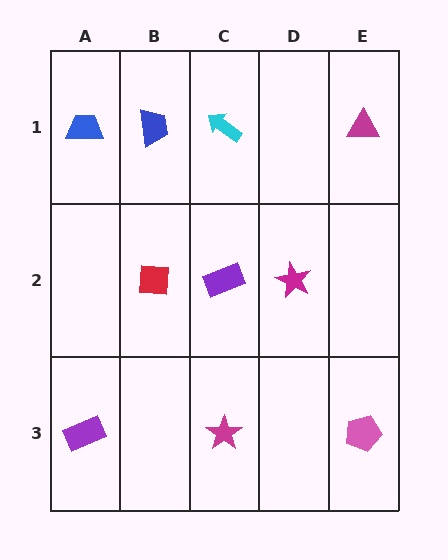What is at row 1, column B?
A blue trapezoid.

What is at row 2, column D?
A magenta star.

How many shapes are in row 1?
4 shapes.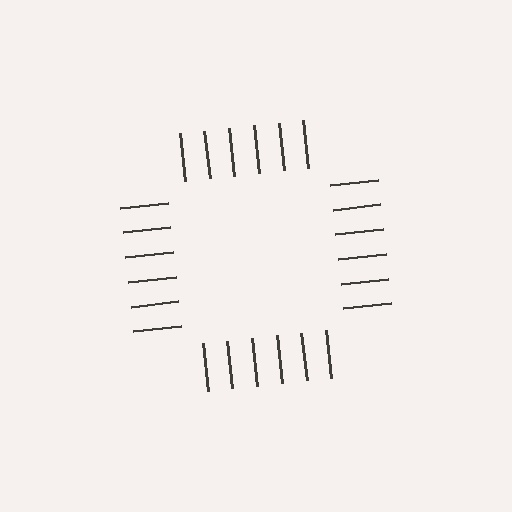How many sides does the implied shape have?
4 sides — the line-ends trace a square.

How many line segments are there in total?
24 — 6 along each of the 4 edges.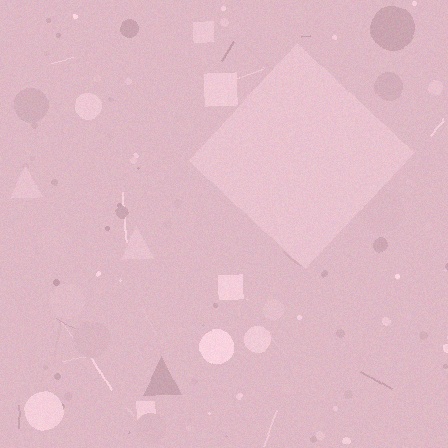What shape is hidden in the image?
A diamond is hidden in the image.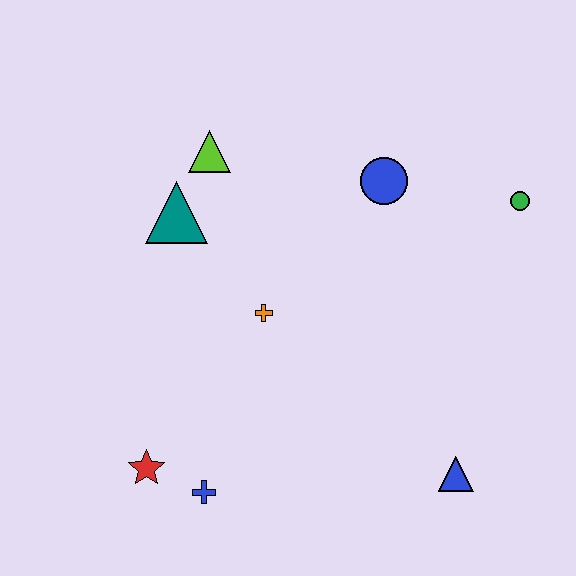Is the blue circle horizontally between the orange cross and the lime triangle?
No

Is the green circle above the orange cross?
Yes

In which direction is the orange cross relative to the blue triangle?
The orange cross is to the left of the blue triangle.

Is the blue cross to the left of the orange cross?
Yes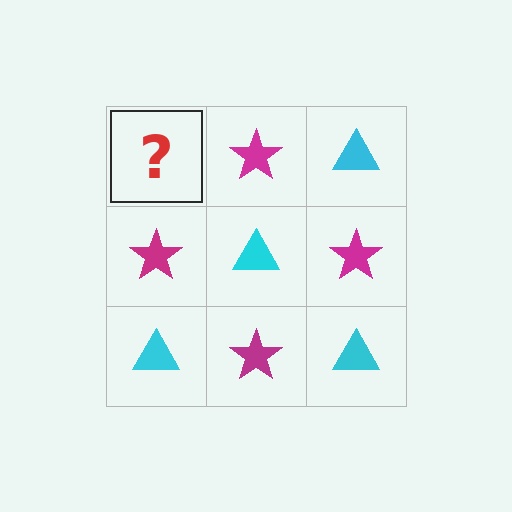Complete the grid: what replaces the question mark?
The question mark should be replaced with a cyan triangle.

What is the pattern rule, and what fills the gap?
The rule is that it alternates cyan triangle and magenta star in a checkerboard pattern. The gap should be filled with a cyan triangle.